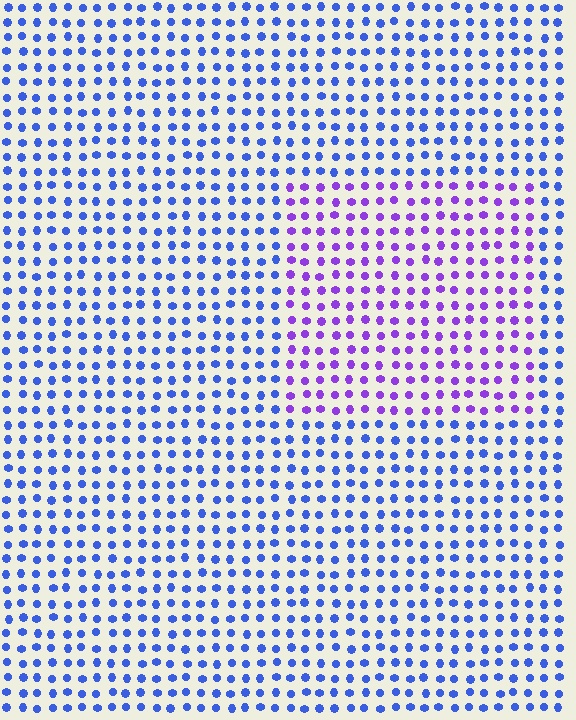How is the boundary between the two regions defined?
The boundary is defined purely by a slight shift in hue (about 44 degrees). Spacing, size, and orientation are identical on both sides.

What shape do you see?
I see a rectangle.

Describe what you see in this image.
The image is filled with small blue elements in a uniform arrangement. A rectangle-shaped region is visible where the elements are tinted to a slightly different hue, forming a subtle color boundary.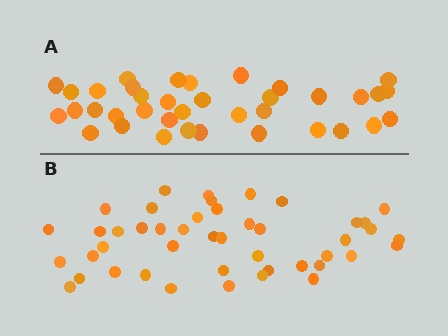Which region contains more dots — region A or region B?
Region B (the bottom region) has more dots.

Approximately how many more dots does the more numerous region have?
Region B has roughly 8 or so more dots than region A.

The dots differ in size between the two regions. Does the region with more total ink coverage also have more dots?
No. Region A has more total ink coverage because its dots are larger, but region B actually contains more individual dots. Total area can be misleading — the number of items is what matters here.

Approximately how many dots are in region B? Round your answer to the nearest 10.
About 40 dots. (The exact count is 45, which rounds to 40.)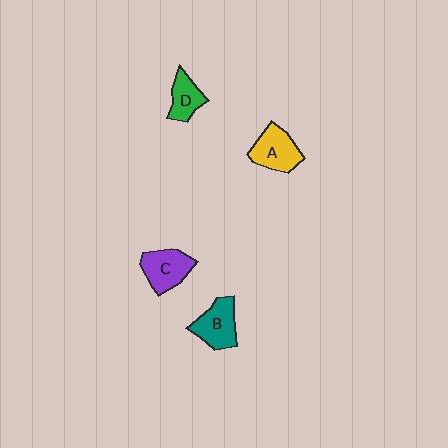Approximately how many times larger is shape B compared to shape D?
Approximately 1.4 times.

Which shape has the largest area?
Shape A (yellow).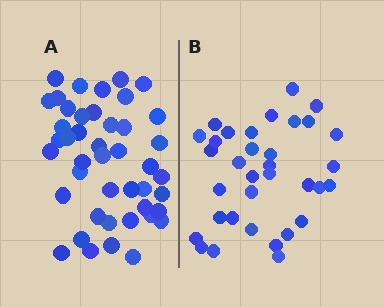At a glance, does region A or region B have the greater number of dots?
Region A (the left region) has more dots.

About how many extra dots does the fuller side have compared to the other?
Region A has roughly 10 or so more dots than region B.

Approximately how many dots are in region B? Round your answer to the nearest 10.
About 30 dots. (The exact count is 34, which rounds to 30.)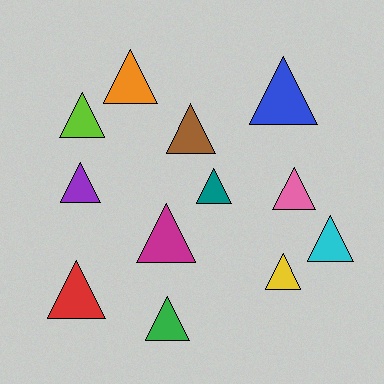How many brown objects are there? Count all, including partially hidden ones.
There is 1 brown object.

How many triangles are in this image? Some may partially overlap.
There are 12 triangles.